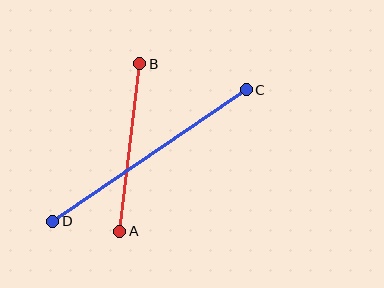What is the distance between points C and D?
The distance is approximately 234 pixels.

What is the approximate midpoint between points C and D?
The midpoint is at approximately (149, 156) pixels.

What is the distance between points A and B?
The distance is approximately 168 pixels.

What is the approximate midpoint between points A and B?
The midpoint is at approximately (130, 148) pixels.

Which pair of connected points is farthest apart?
Points C and D are farthest apart.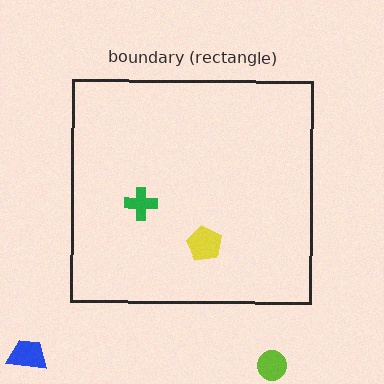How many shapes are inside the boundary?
2 inside, 2 outside.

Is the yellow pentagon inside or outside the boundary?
Inside.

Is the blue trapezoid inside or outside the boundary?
Outside.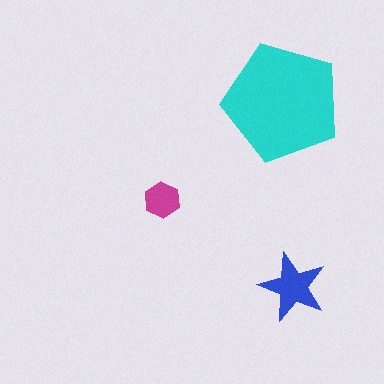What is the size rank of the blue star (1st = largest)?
2nd.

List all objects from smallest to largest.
The magenta hexagon, the blue star, the cyan pentagon.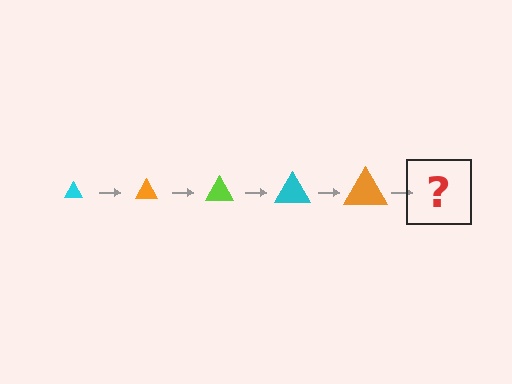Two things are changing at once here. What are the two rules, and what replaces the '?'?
The two rules are that the triangle grows larger each step and the color cycles through cyan, orange, and lime. The '?' should be a lime triangle, larger than the previous one.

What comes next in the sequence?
The next element should be a lime triangle, larger than the previous one.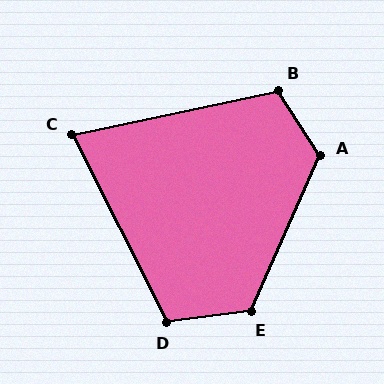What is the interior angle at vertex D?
Approximately 109 degrees (obtuse).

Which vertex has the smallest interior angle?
C, at approximately 75 degrees.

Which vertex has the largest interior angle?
A, at approximately 123 degrees.